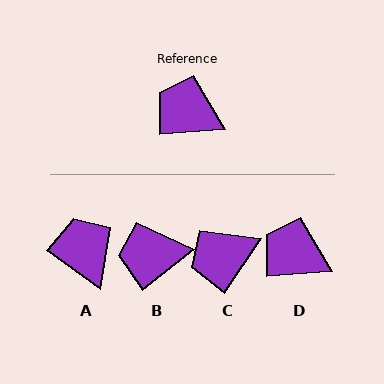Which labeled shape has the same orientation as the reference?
D.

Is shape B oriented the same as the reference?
No, it is off by about 34 degrees.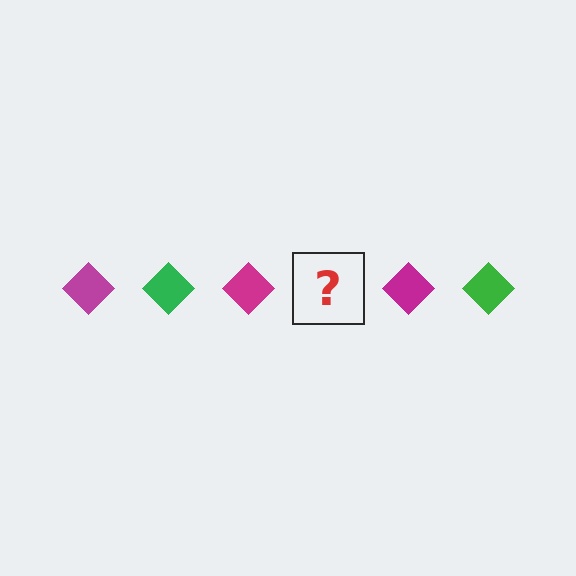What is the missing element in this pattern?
The missing element is a green diamond.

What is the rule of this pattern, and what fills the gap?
The rule is that the pattern cycles through magenta, green diamonds. The gap should be filled with a green diamond.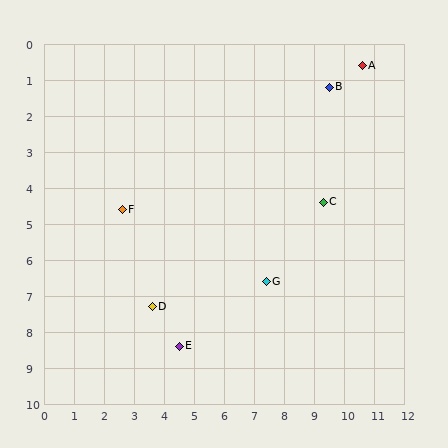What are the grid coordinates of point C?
Point C is at approximately (9.3, 4.4).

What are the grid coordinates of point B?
Point B is at approximately (9.5, 1.2).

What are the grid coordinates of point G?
Point G is at approximately (7.4, 6.6).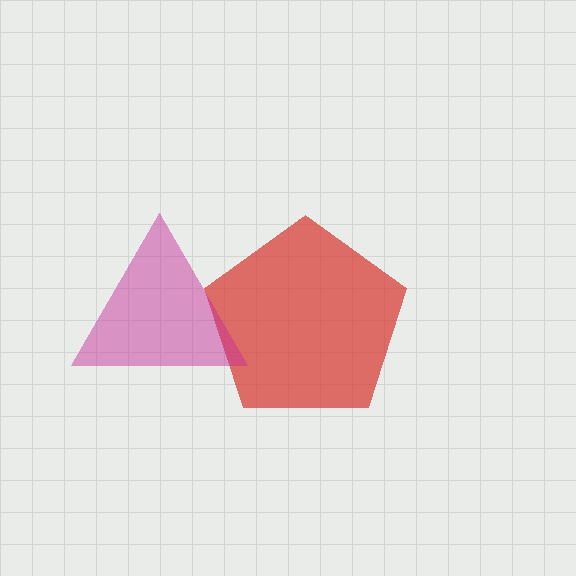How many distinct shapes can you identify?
There are 2 distinct shapes: a red pentagon, a magenta triangle.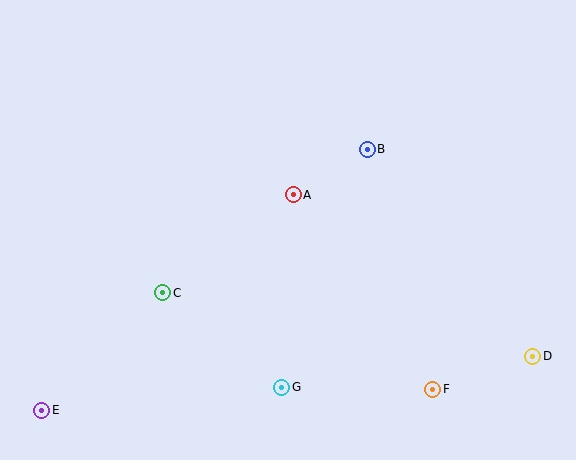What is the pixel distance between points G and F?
The distance between G and F is 151 pixels.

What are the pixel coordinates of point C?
Point C is at (163, 293).